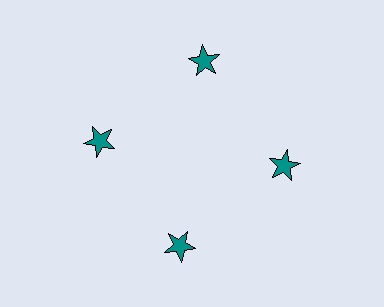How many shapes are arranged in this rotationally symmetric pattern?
There are 4 shapes, arranged in 4 groups of 1.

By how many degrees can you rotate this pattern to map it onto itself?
The pattern maps onto itself every 90 degrees of rotation.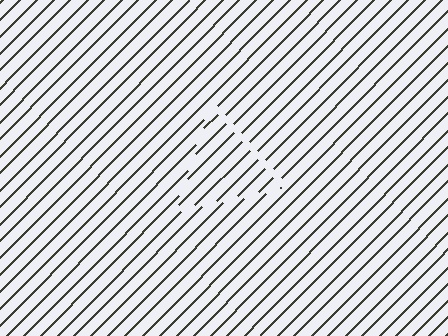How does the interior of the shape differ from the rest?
The interior of the shape contains the same grating, shifted by half a period — the contour is defined by the phase discontinuity where line-ends from the inner and outer gratings abut.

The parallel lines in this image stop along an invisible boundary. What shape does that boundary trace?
An illusory triangle. The interior of the shape contains the same grating, shifted by half a period — the contour is defined by the phase discontinuity where line-ends from the inner and outer gratings abut.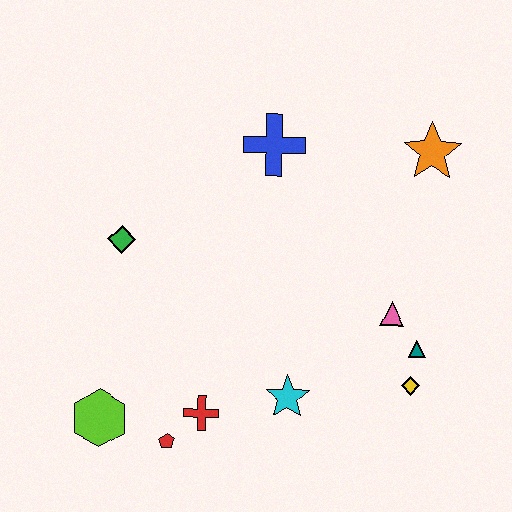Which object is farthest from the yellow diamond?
The green diamond is farthest from the yellow diamond.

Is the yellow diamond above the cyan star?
Yes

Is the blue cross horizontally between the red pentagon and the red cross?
No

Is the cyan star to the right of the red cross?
Yes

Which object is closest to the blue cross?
The orange star is closest to the blue cross.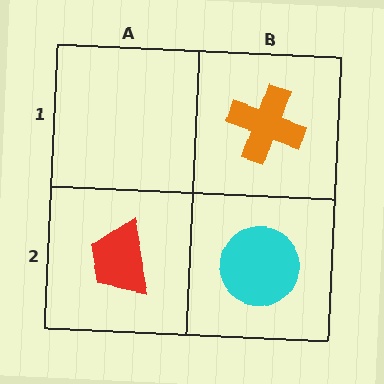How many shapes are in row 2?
2 shapes.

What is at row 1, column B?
An orange cross.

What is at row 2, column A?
A red trapezoid.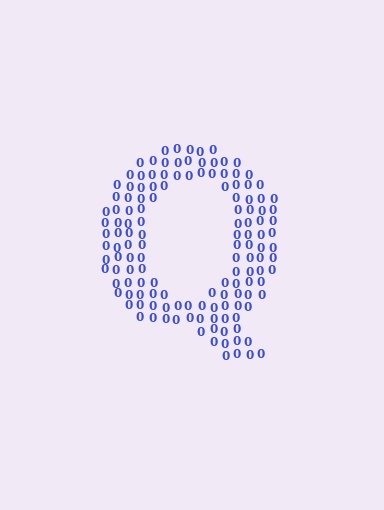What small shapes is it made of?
It is made of small digit 0's.